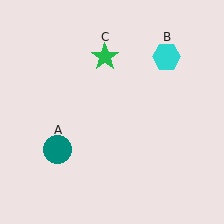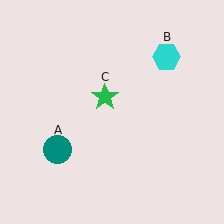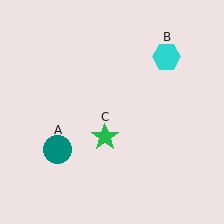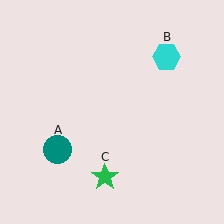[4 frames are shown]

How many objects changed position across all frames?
1 object changed position: green star (object C).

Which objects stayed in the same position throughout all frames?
Teal circle (object A) and cyan hexagon (object B) remained stationary.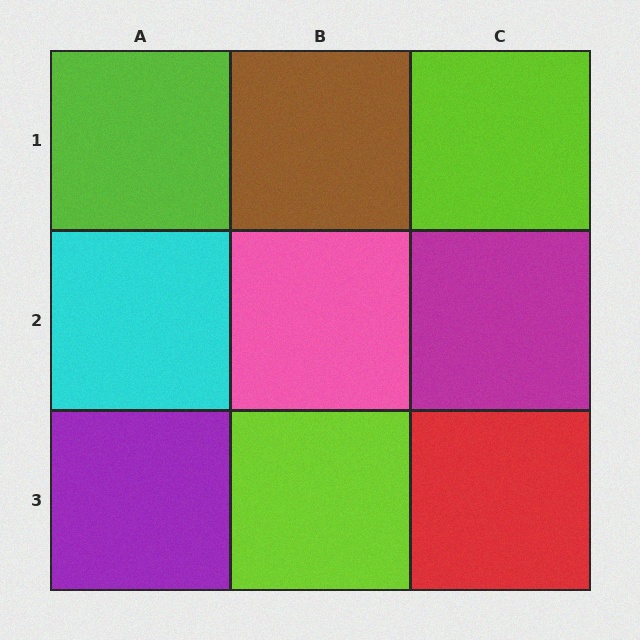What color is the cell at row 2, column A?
Cyan.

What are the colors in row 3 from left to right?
Purple, lime, red.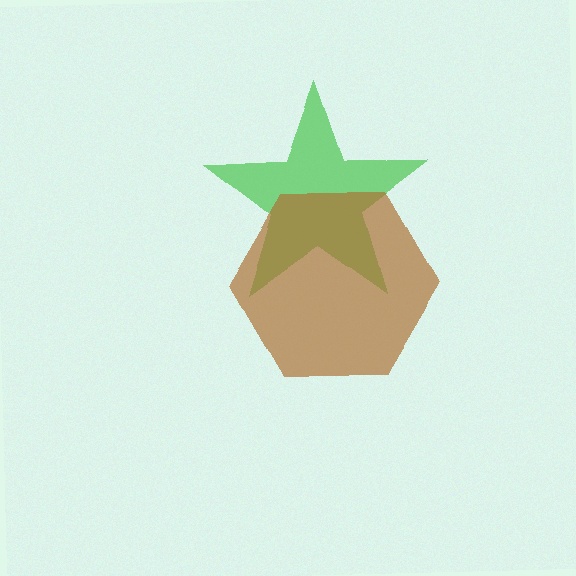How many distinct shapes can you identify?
There are 2 distinct shapes: a green star, a brown hexagon.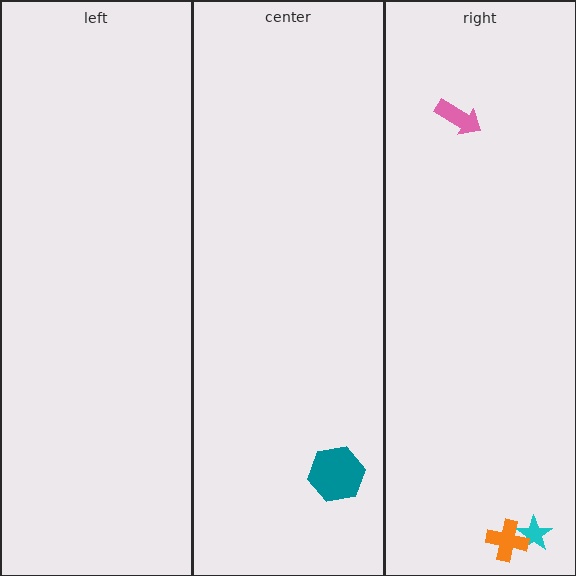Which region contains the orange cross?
The right region.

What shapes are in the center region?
The teal hexagon.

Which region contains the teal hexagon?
The center region.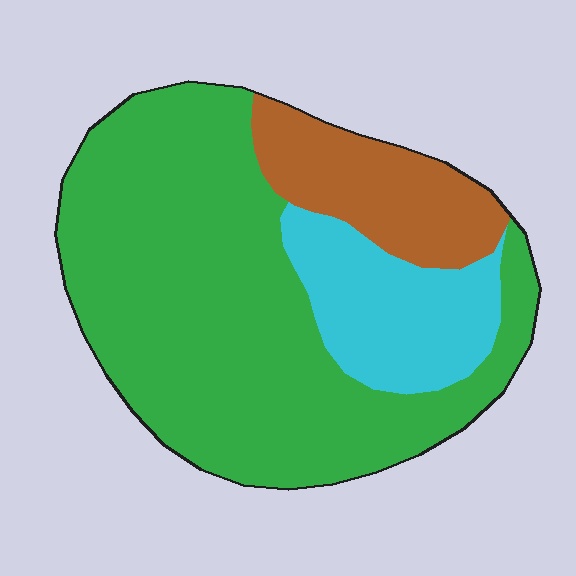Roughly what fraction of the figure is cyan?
Cyan takes up about one sixth (1/6) of the figure.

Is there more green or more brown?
Green.